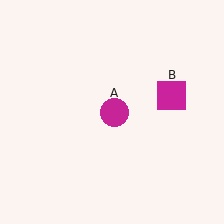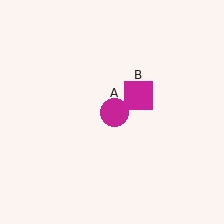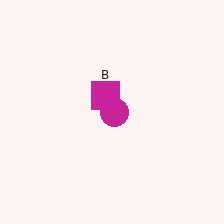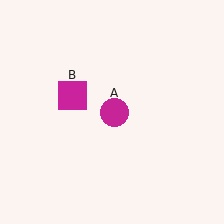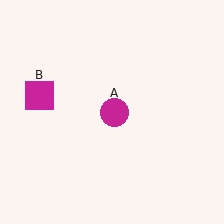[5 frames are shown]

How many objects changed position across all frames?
1 object changed position: magenta square (object B).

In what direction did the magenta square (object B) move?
The magenta square (object B) moved left.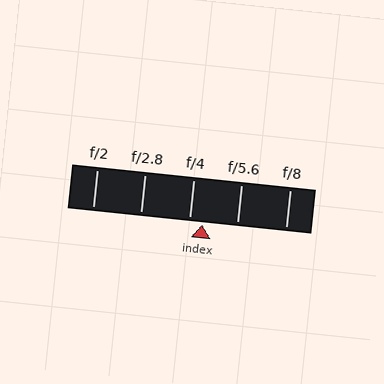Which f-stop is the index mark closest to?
The index mark is closest to f/4.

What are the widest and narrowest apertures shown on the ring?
The widest aperture shown is f/2 and the narrowest is f/8.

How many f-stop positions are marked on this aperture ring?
There are 5 f-stop positions marked.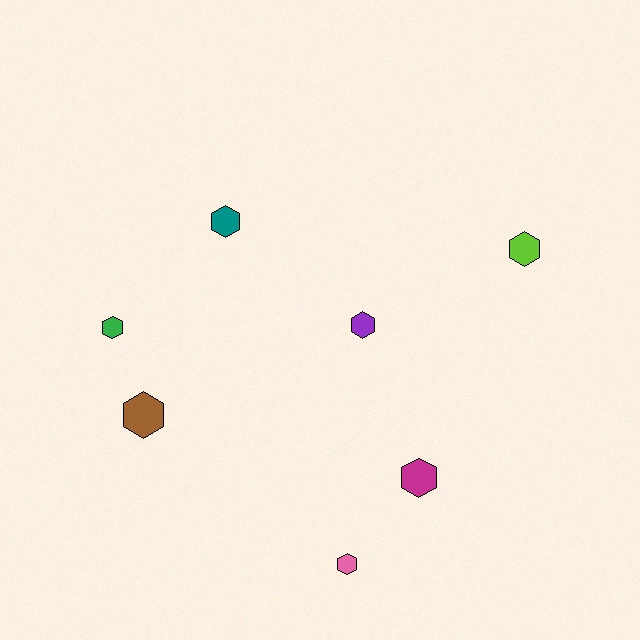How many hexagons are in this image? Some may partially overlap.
There are 7 hexagons.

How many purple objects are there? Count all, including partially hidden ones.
There is 1 purple object.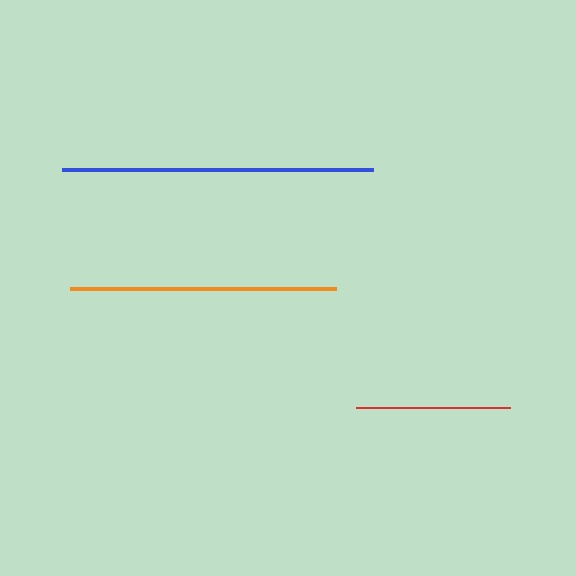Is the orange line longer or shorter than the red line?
The orange line is longer than the red line.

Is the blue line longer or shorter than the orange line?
The blue line is longer than the orange line.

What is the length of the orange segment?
The orange segment is approximately 266 pixels long.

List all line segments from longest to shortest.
From longest to shortest: blue, orange, red.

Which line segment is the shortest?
The red line is the shortest at approximately 154 pixels.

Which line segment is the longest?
The blue line is the longest at approximately 311 pixels.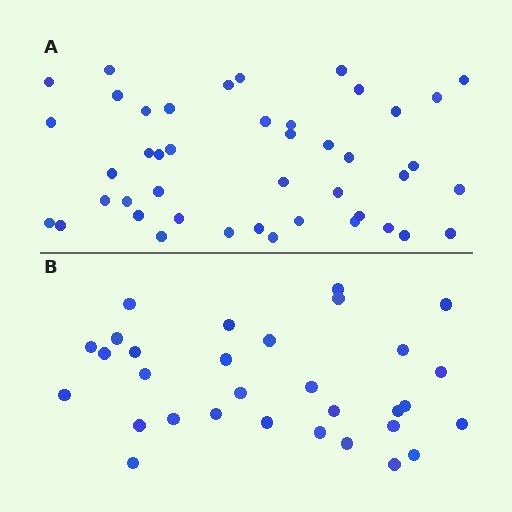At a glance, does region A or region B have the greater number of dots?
Region A (the top region) has more dots.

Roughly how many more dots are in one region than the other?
Region A has approximately 15 more dots than region B.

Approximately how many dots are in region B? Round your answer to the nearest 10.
About 30 dots. (The exact count is 31, which rounds to 30.)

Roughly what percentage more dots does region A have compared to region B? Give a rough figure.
About 40% more.